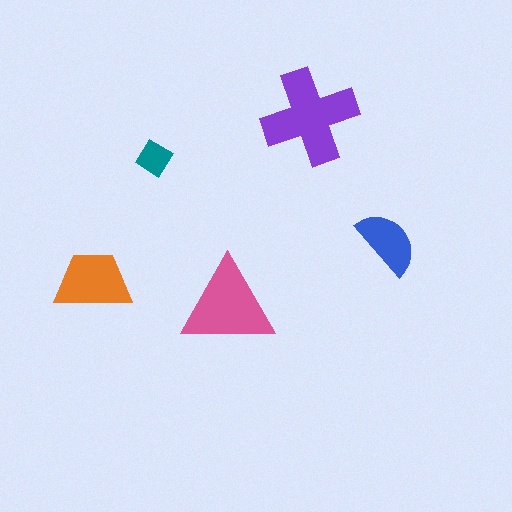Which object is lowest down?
The pink triangle is bottommost.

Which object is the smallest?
The teal diamond.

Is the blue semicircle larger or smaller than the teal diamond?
Larger.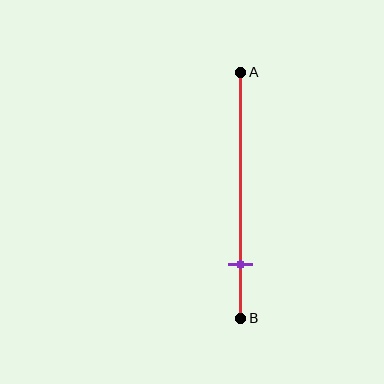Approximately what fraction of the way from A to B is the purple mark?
The purple mark is approximately 80% of the way from A to B.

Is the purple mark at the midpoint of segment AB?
No, the mark is at about 80% from A, not at the 50% midpoint.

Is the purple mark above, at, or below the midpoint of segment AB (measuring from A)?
The purple mark is below the midpoint of segment AB.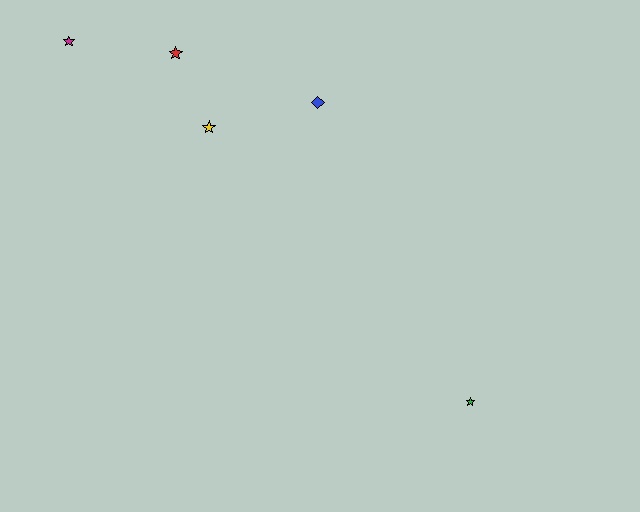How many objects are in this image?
There are 5 objects.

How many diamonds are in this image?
There is 1 diamond.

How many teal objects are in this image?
There are no teal objects.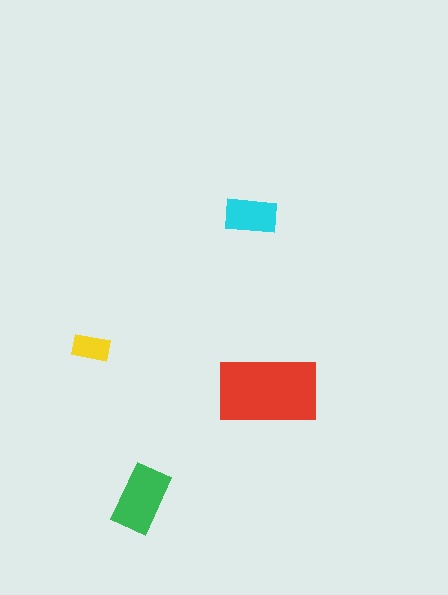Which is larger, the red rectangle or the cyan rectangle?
The red one.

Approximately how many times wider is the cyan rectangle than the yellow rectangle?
About 1.5 times wider.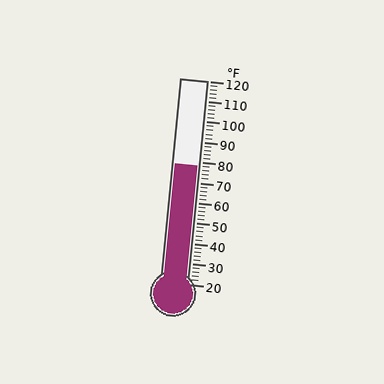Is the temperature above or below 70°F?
The temperature is above 70°F.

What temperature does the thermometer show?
The thermometer shows approximately 78°F.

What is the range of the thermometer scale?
The thermometer scale ranges from 20°F to 120°F.